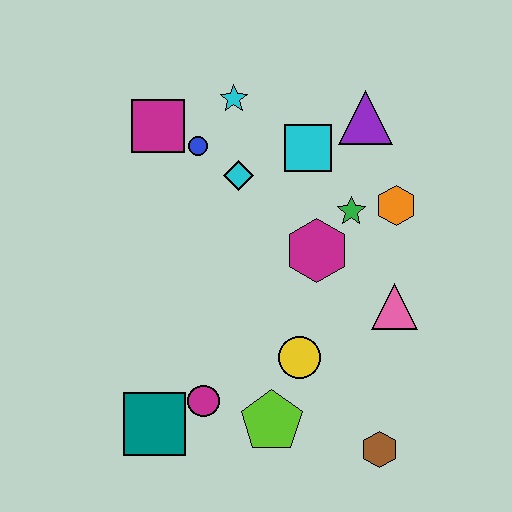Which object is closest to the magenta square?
The blue circle is closest to the magenta square.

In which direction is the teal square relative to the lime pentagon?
The teal square is to the left of the lime pentagon.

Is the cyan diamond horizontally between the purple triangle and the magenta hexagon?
No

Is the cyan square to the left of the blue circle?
No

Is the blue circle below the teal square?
No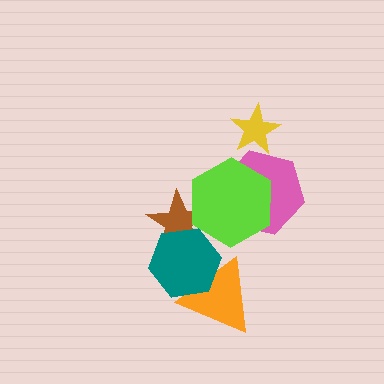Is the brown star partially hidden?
Yes, it is partially covered by another shape.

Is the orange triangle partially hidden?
Yes, it is partially covered by another shape.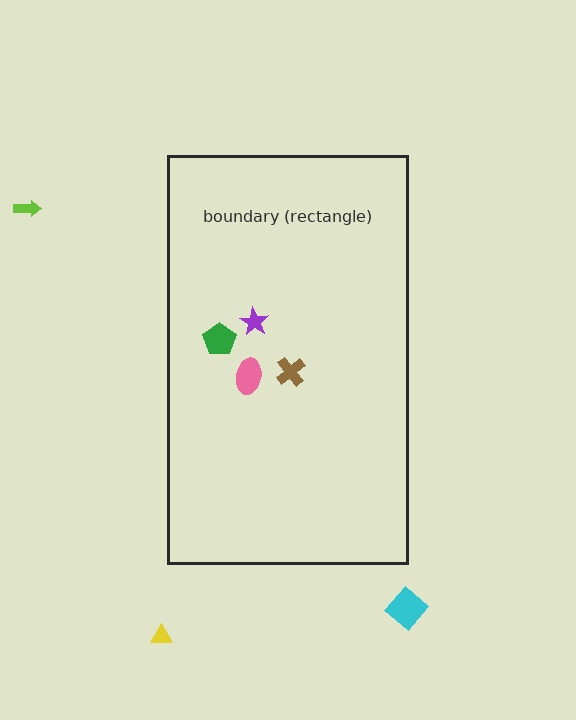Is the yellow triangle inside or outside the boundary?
Outside.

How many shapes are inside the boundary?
4 inside, 3 outside.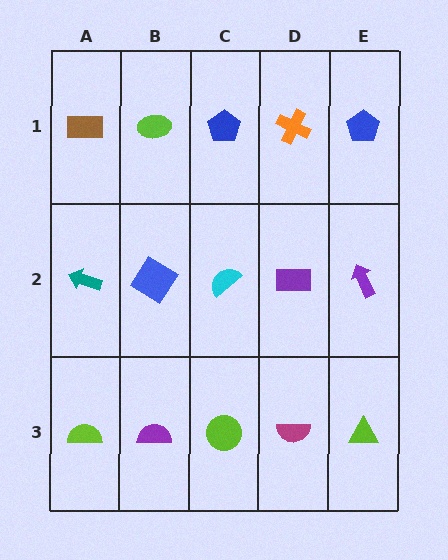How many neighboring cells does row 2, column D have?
4.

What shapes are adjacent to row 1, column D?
A purple rectangle (row 2, column D), a blue pentagon (row 1, column C), a blue pentagon (row 1, column E).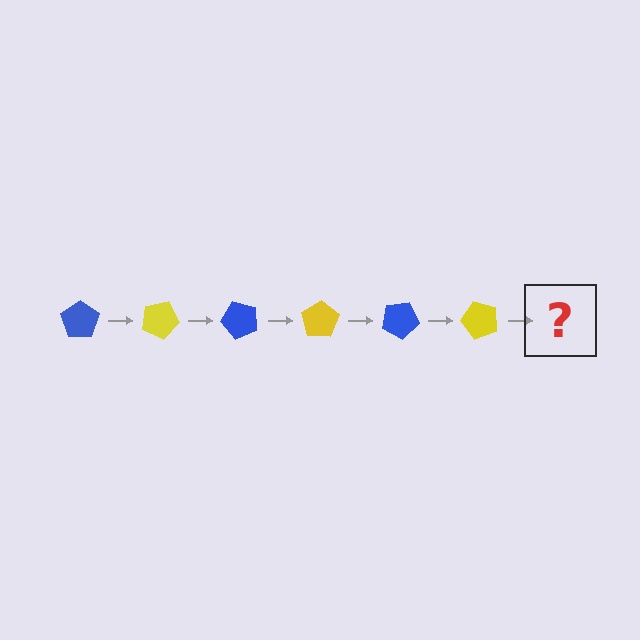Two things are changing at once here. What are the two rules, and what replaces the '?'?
The two rules are that it rotates 25 degrees each step and the color cycles through blue and yellow. The '?' should be a blue pentagon, rotated 150 degrees from the start.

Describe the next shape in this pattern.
It should be a blue pentagon, rotated 150 degrees from the start.